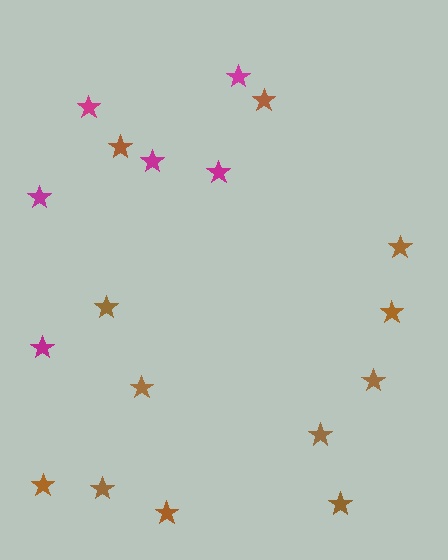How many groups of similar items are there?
There are 2 groups: one group of brown stars (12) and one group of magenta stars (6).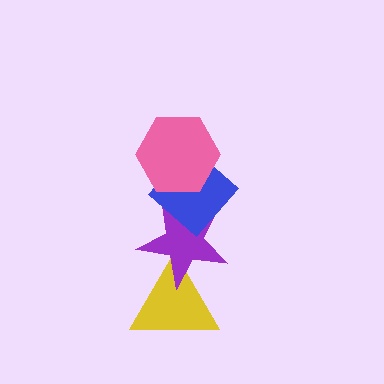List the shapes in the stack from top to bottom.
From top to bottom: the pink hexagon, the blue diamond, the purple star, the yellow triangle.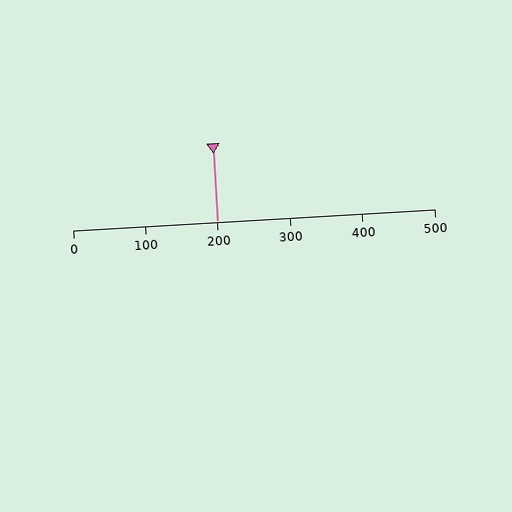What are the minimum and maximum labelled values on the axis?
The axis runs from 0 to 500.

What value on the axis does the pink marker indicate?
The marker indicates approximately 200.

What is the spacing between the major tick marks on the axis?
The major ticks are spaced 100 apart.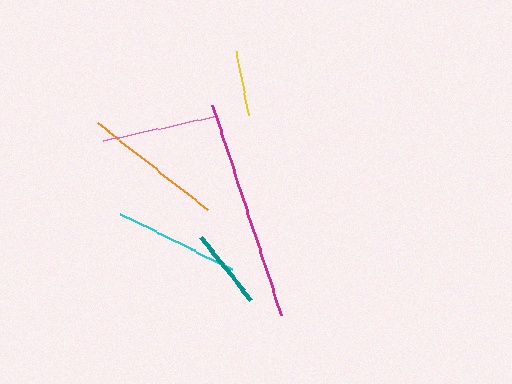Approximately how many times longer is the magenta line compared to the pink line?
The magenta line is approximately 1.9 times the length of the pink line.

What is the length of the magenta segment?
The magenta segment is approximately 220 pixels long.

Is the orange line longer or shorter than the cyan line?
The orange line is longer than the cyan line.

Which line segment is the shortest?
The yellow line is the shortest at approximately 64 pixels.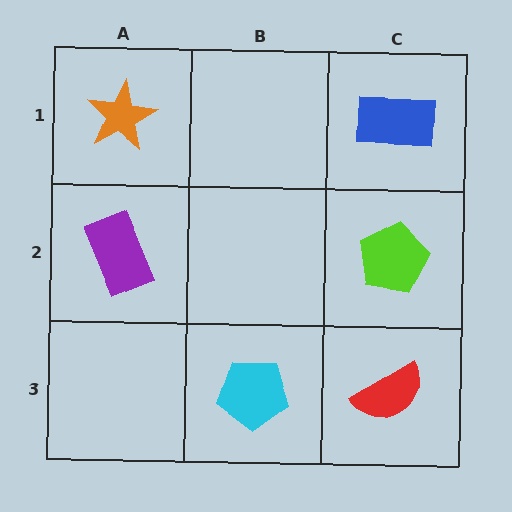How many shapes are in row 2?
2 shapes.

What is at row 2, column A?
A purple rectangle.